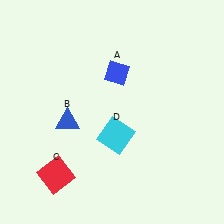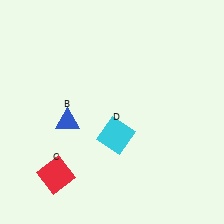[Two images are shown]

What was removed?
The blue diamond (A) was removed in Image 2.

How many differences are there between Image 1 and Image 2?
There is 1 difference between the two images.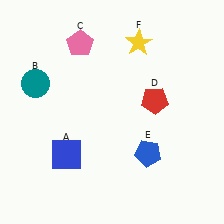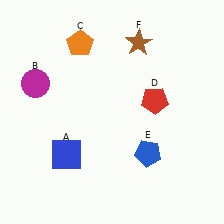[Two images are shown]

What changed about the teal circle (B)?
In Image 1, B is teal. In Image 2, it changed to magenta.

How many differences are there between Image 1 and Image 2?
There are 3 differences between the two images.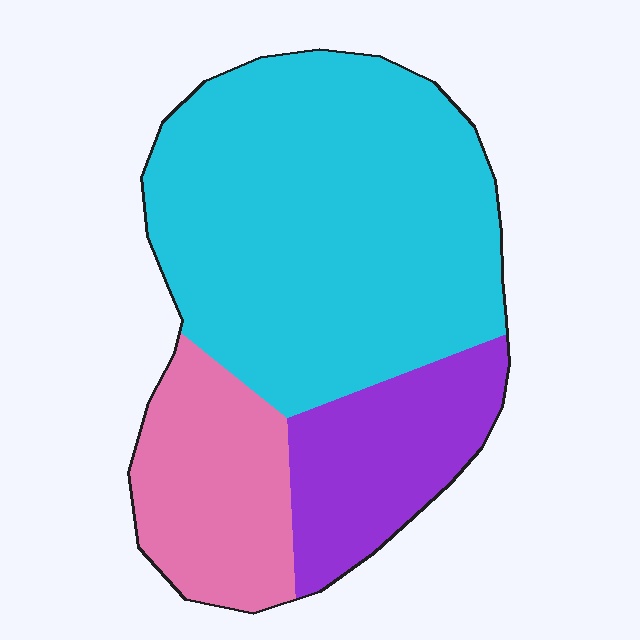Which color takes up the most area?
Cyan, at roughly 60%.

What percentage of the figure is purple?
Purple covers 19% of the figure.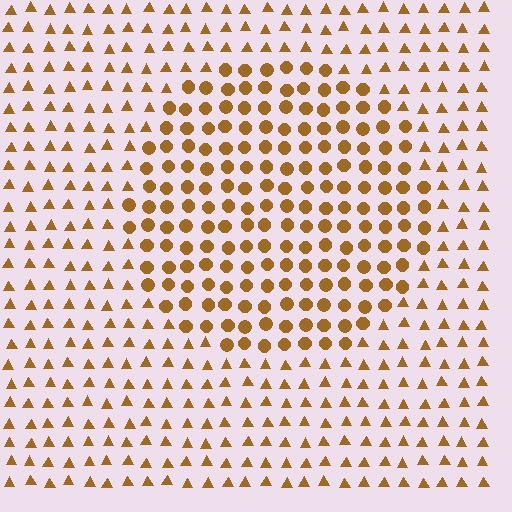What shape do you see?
I see a circle.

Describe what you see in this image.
The image is filled with small brown elements arranged in a uniform grid. A circle-shaped region contains circles, while the surrounding area contains triangles. The boundary is defined purely by the change in element shape.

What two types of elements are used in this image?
The image uses circles inside the circle region and triangles outside it.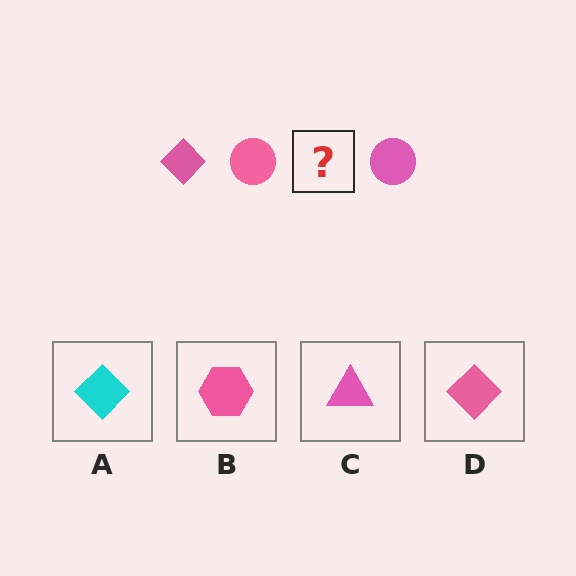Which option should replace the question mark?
Option D.